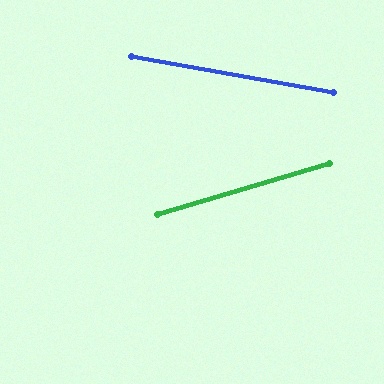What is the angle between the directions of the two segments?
Approximately 26 degrees.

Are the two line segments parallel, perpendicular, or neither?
Neither parallel nor perpendicular — they differ by about 26°.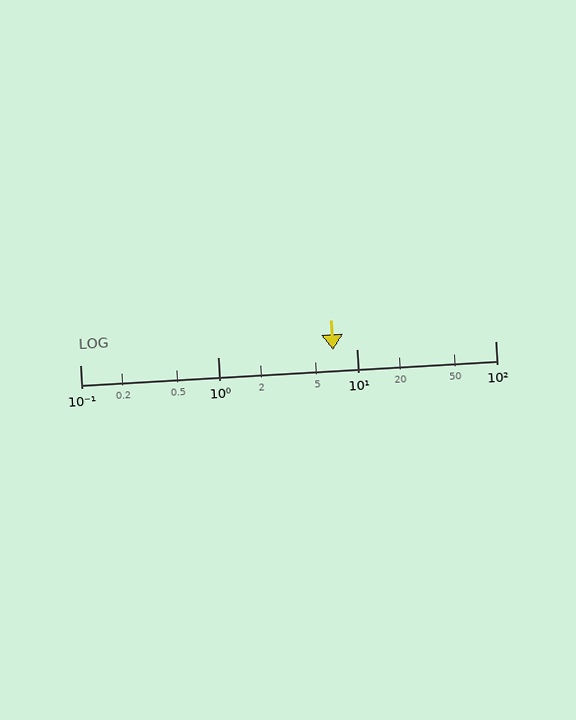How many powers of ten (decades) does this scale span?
The scale spans 3 decades, from 0.1 to 100.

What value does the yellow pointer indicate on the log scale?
The pointer indicates approximately 6.7.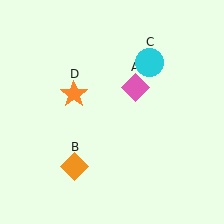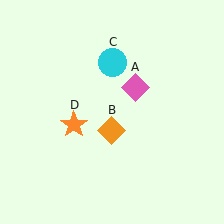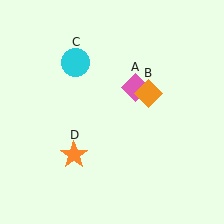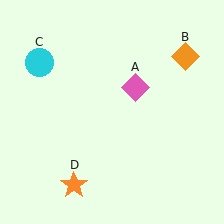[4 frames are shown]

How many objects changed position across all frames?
3 objects changed position: orange diamond (object B), cyan circle (object C), orange star (object D).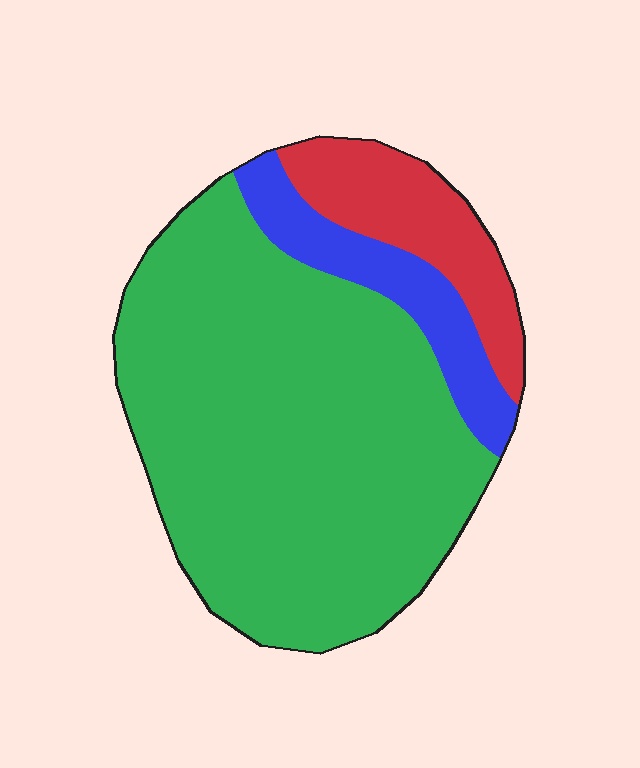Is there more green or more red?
Green.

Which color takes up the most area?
Green, at roughly 75%.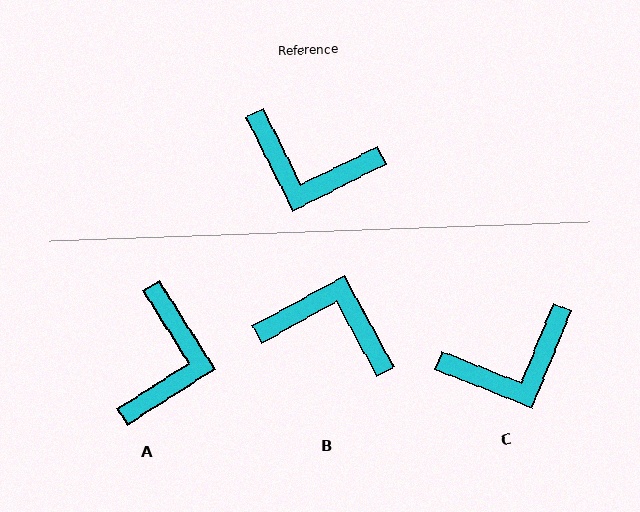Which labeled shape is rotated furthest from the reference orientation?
B, about 178 degrees away.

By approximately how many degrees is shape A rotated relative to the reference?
Approximately 96 degrees counter-clockwise.